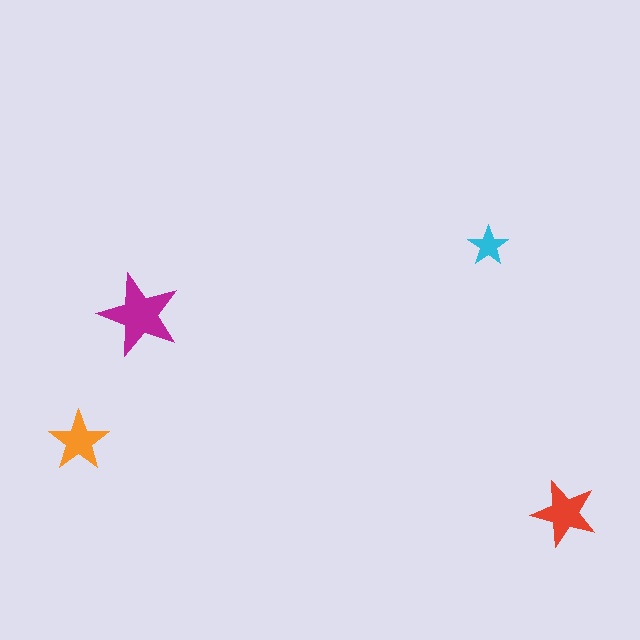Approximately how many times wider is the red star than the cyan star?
About 1.5 times wider.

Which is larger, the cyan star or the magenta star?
The magenta one.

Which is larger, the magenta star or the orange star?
The magenta one.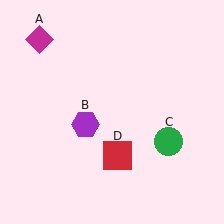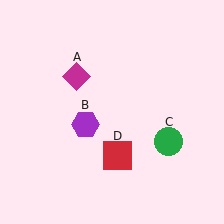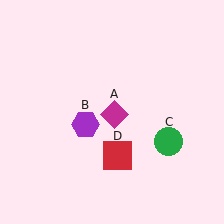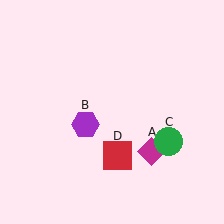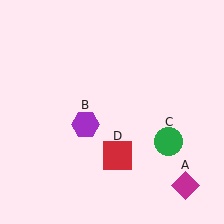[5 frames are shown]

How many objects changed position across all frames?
1 object changed position: magenta diamond (object A).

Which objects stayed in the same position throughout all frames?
Purple hexagon (object B) and green circle (object C) and red square (object D) remained stationary.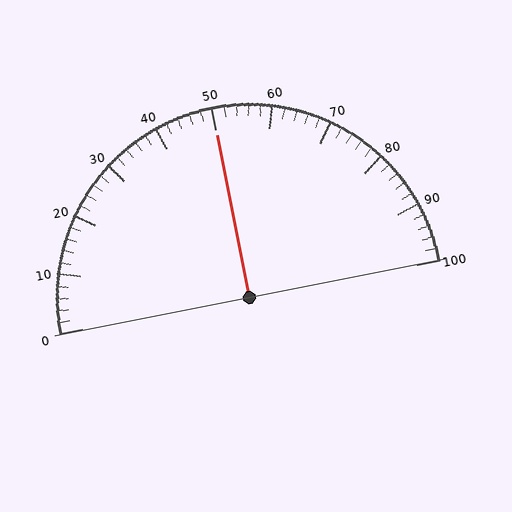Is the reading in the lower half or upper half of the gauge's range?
The reading is in the upper half of the range (0 to 100).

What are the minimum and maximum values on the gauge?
The gauge ranges from 0 to 100.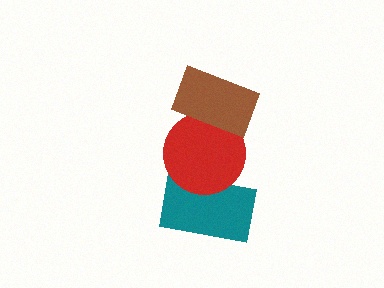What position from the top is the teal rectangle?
The teal rectangle is 3rd from the top.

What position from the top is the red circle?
The red circle is 2nd from the top.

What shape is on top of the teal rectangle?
The red circle is on top of the teal rectangle.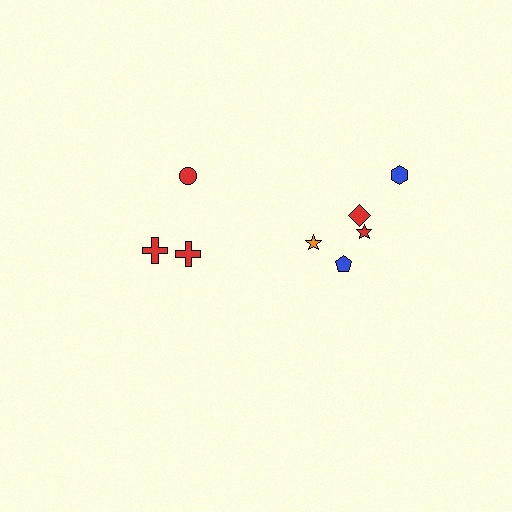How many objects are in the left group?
There are 3 objects.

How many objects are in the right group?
There are 5 objects.